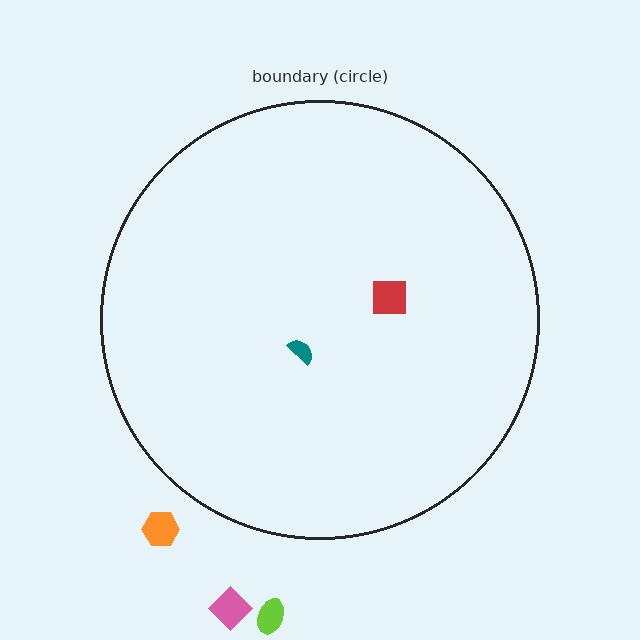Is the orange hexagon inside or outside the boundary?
Outside.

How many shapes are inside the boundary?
2 inside, 3 outside.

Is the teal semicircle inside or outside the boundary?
Inside.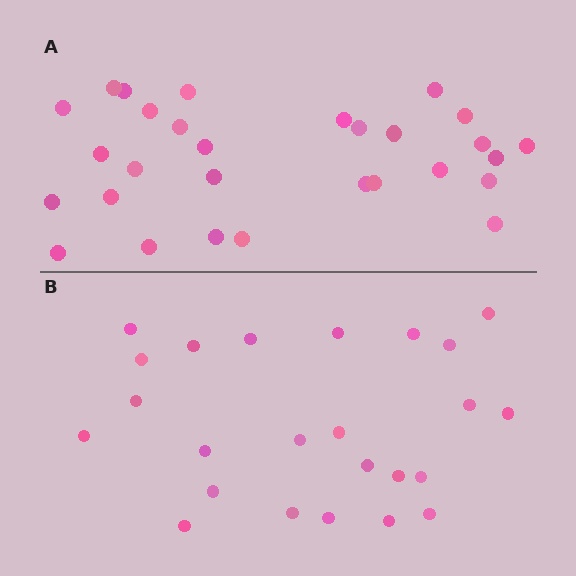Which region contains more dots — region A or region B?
Region A (the top region) has more dots.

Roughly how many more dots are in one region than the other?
Region A has about 5 more dots than region B.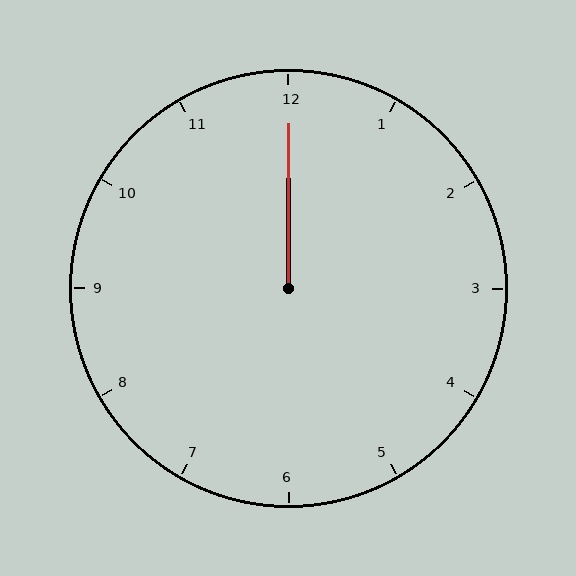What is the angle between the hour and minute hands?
Approximately 0 degrees.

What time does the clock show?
12:00.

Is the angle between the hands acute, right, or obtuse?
It is acute.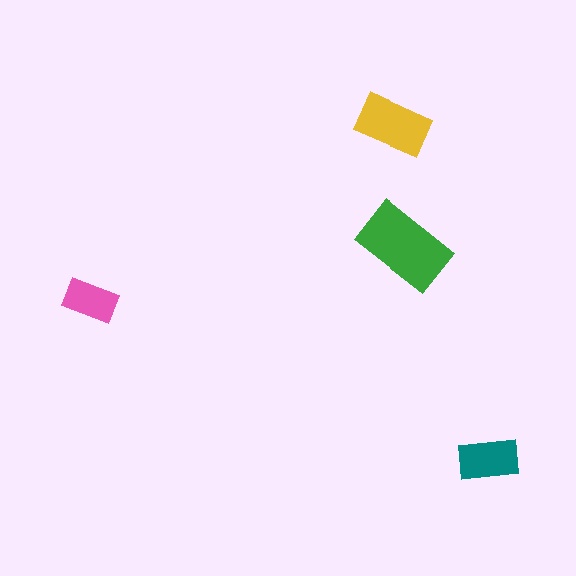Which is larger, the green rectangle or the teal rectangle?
The green one.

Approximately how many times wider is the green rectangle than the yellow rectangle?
About 1.5 times wider.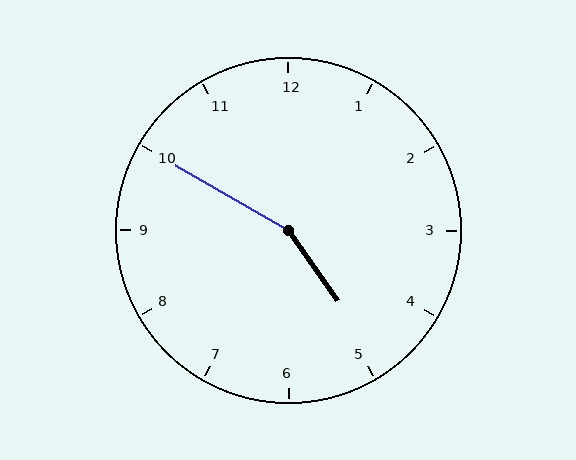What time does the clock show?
4:50.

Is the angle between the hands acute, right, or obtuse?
It is obtuse.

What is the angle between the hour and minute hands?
Approximately 155 degrees.